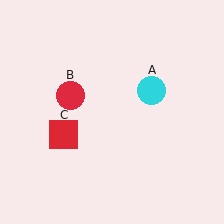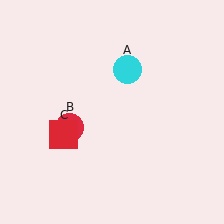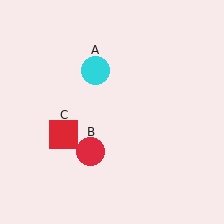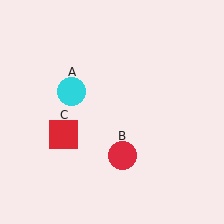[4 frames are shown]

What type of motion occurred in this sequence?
The cyan circle (object A), red circle (object B) rotated counterclockwise around the center of the scene.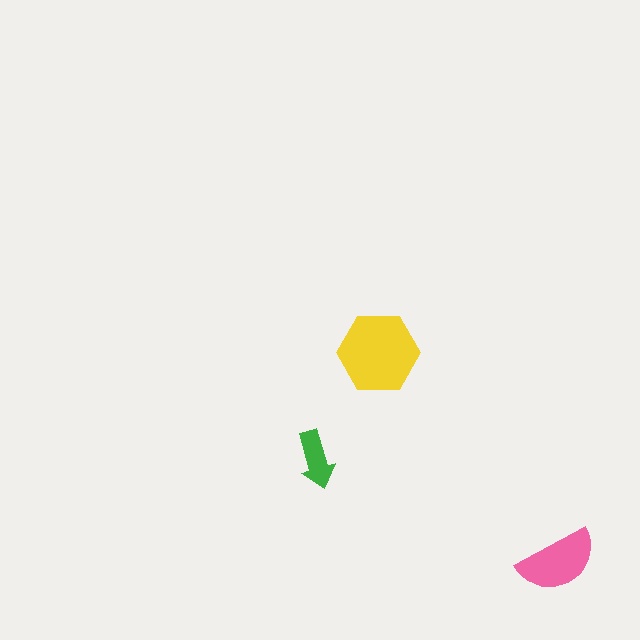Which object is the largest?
The yellow hexagon.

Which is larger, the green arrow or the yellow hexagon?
The yellow hexagon.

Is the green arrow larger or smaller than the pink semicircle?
Smaller.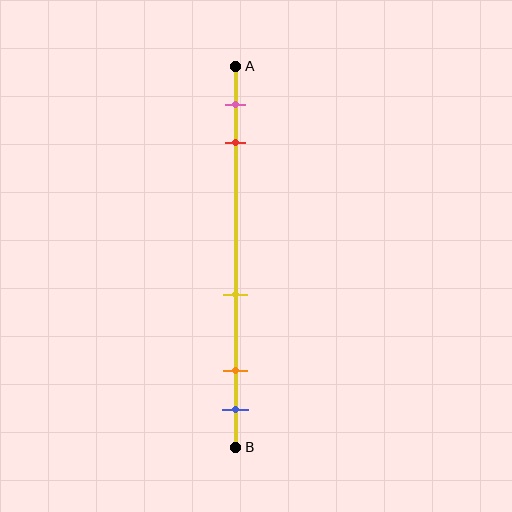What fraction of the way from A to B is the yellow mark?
The yellow mark is approximately 60% (0.6) of the way from A to B.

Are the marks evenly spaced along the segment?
No, the marks are not evenly spaced.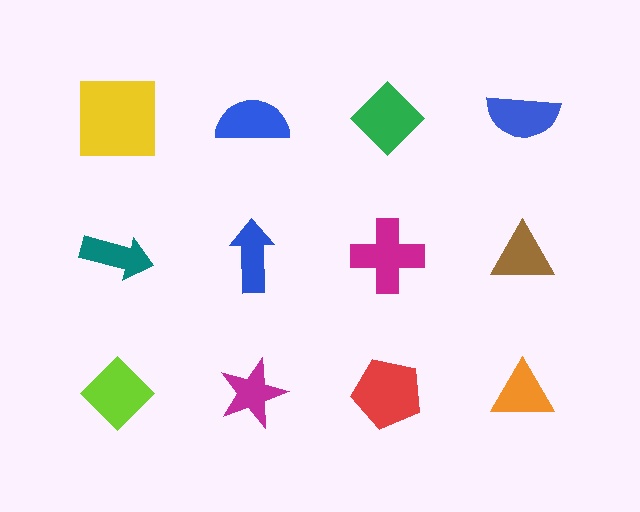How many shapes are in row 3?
4 shapes.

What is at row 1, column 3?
A green diamond.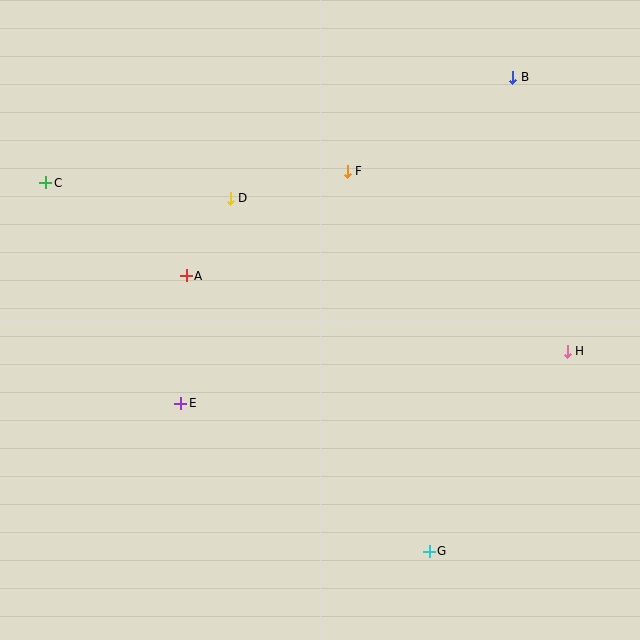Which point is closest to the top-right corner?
Point B is closest to the top-right corner.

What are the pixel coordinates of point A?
Point A is at (186, 276).